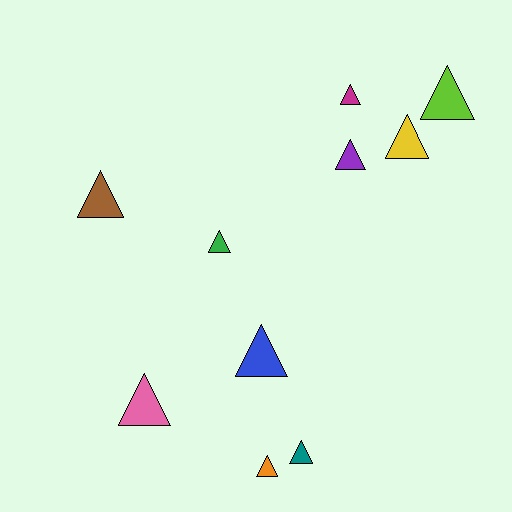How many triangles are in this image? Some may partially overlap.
There are 10 triangles.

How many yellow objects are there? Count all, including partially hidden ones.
There is 1 yellow object.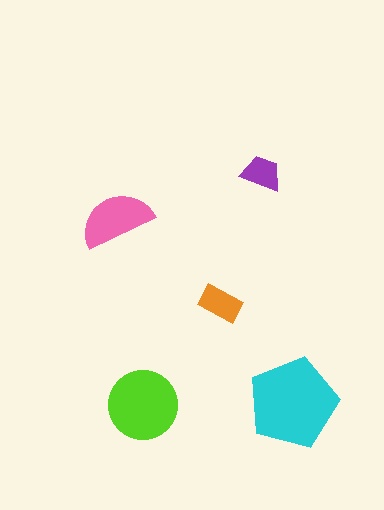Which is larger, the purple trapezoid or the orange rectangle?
The orange rectangle.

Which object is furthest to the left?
The pink semicircle is leftmost.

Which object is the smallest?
The purple trapezoid.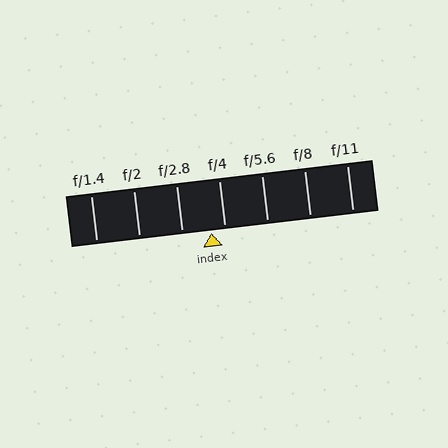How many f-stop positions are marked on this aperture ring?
There are 7 f-stop positions marked.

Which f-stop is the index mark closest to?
The index mark is closest to f/4.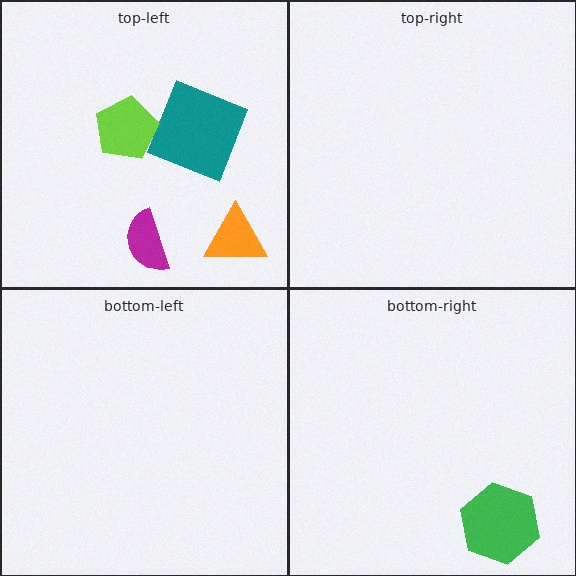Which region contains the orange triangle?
The top-left region.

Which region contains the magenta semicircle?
The top-left region.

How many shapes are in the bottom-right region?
1.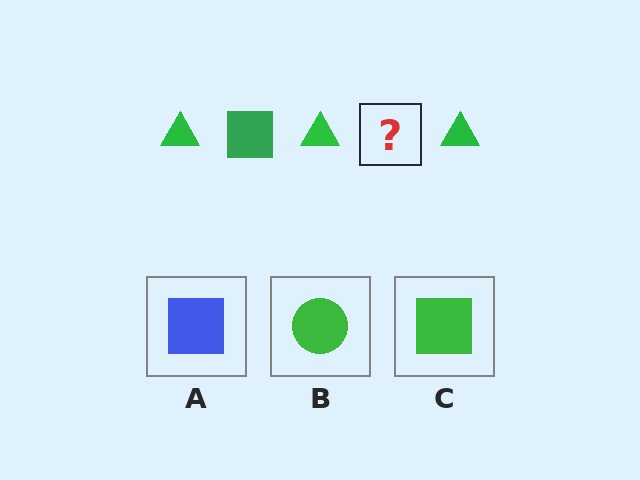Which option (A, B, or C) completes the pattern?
C.